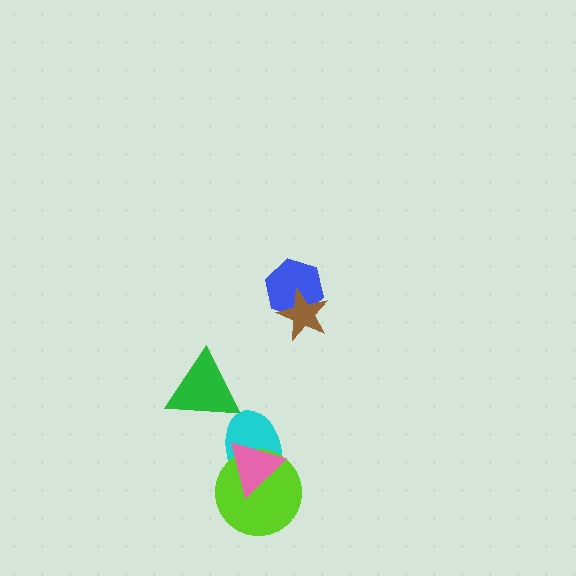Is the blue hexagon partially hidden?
Yes, it is partially covered by another shape.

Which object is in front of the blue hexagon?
The brown star is in front of the blue hexagon.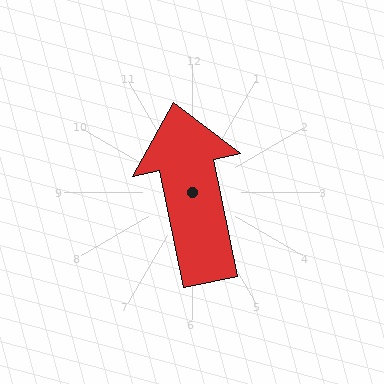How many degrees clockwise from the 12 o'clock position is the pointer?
Approximately 348 degrees.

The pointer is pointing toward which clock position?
Roughly 12 o'clock.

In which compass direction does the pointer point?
North.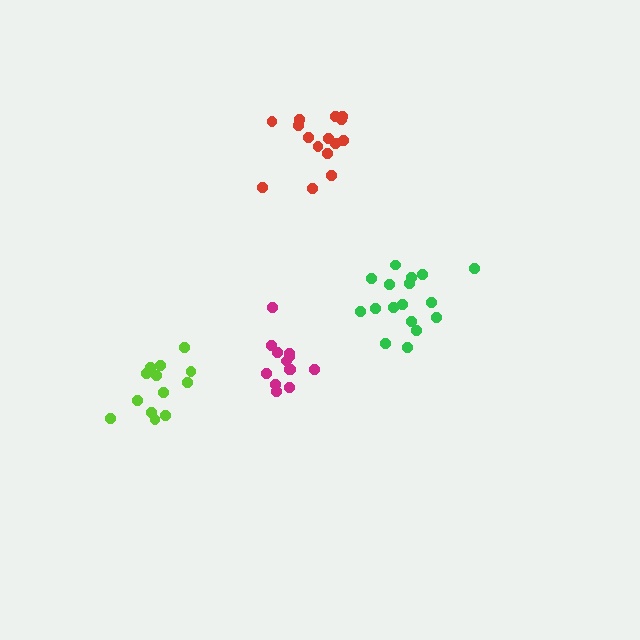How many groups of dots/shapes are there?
There are 4 groups.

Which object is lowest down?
The lime cluster is bottommost.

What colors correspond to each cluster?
The clusters are colored: red, lime, green, magenta.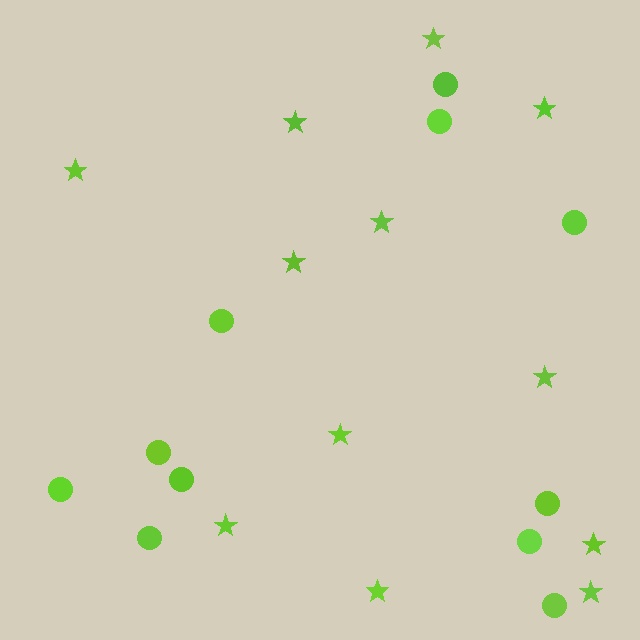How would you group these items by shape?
There are 2 groups: one group of stars (12) and one group of circles (11).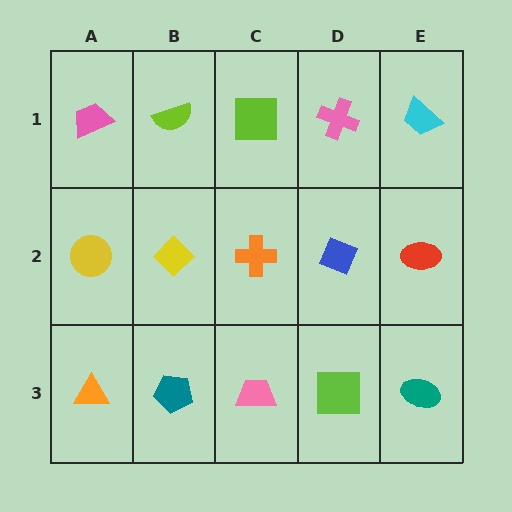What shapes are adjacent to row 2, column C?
A lime square (row 1, column C), a pink trapezoid (row 3, column C), a yellow diamond (row 2, column B), a blue diamond (row 2, column D).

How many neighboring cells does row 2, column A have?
3.